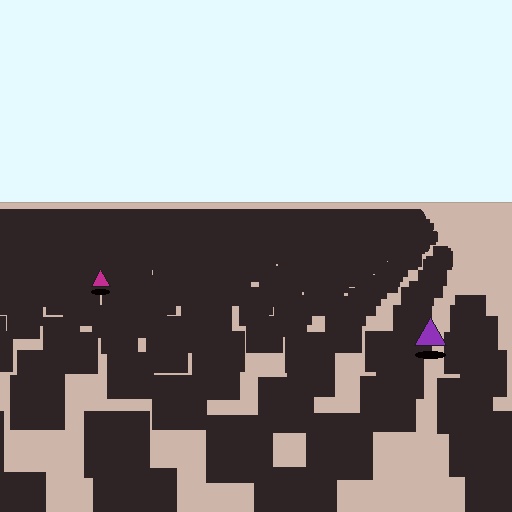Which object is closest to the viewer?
The purple triangle is closest. The texture marks near it are larger and more spread out.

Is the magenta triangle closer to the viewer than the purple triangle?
No. The purple triangle is closer — you can tell from the texture gradient: the ground texture is coarser near it.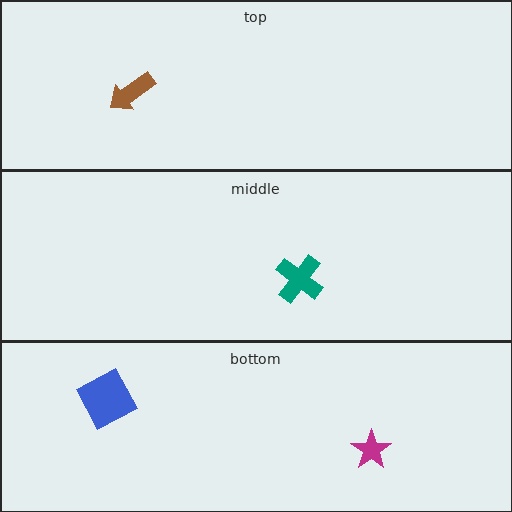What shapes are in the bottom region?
The blue square, the magenta star.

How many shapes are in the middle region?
1.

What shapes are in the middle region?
The teal cross.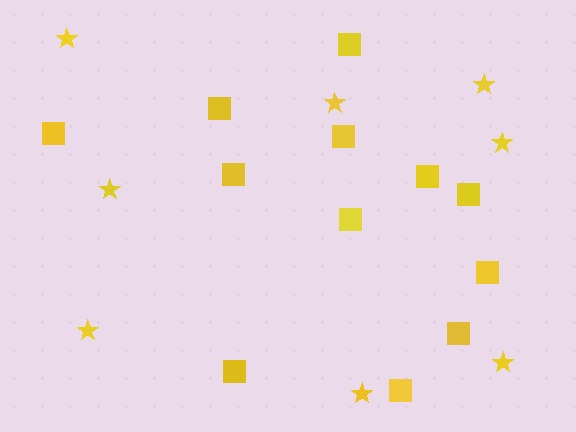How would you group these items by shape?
There are 2 groups: one group of squares (12) and one group of stars (8).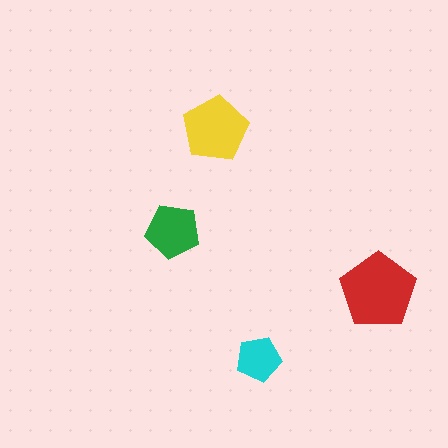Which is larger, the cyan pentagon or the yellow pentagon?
The yellow one.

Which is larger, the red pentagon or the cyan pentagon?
The red one.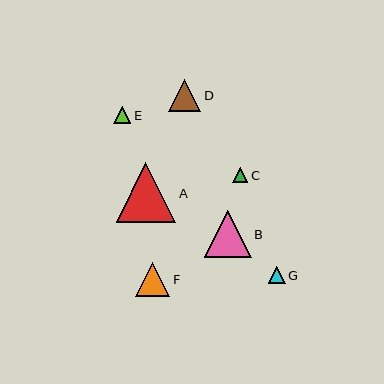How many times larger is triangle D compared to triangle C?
Triangle D is approximately 2.1 times the size of triangle C.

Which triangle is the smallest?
Triangle C is the smallest with a size of approximately 15 pixels.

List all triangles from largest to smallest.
From largest to smallest: A, B, F, D, E, G, C.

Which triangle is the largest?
Triangle A is the largest with a size of approximately 60 pixels.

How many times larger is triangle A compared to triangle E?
Triangle A is approximately 3.4 times the size of triangle E.